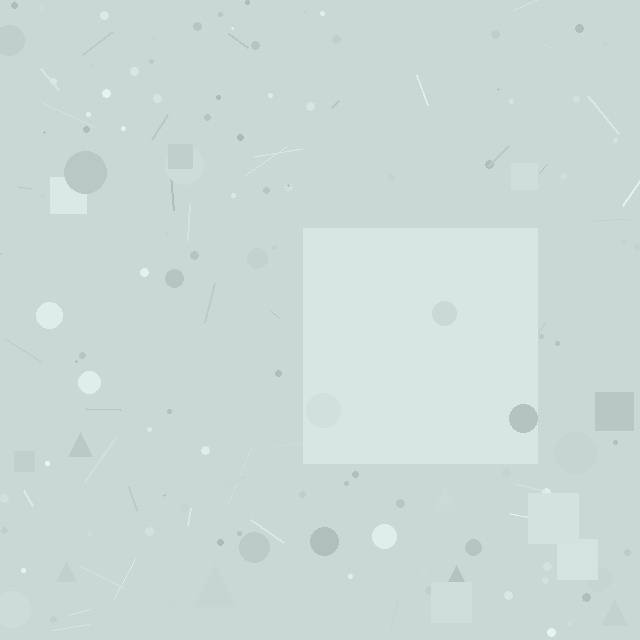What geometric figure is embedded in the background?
A square is embedded in the background.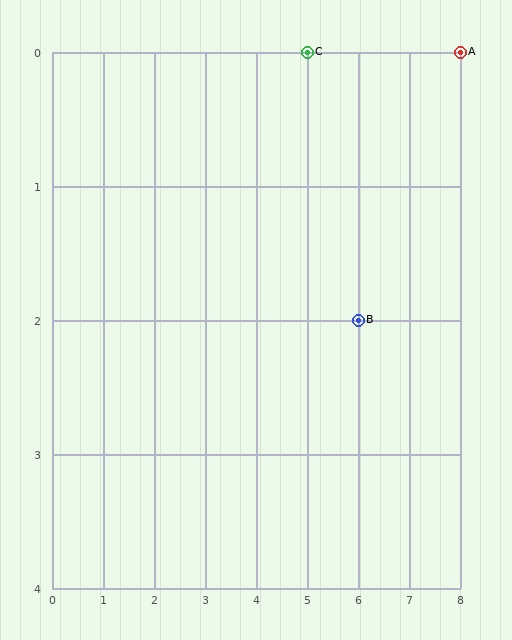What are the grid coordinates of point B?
Point B is at grid coordinates (6, 2).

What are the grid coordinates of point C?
Point C is at grid coordinates (5, 0).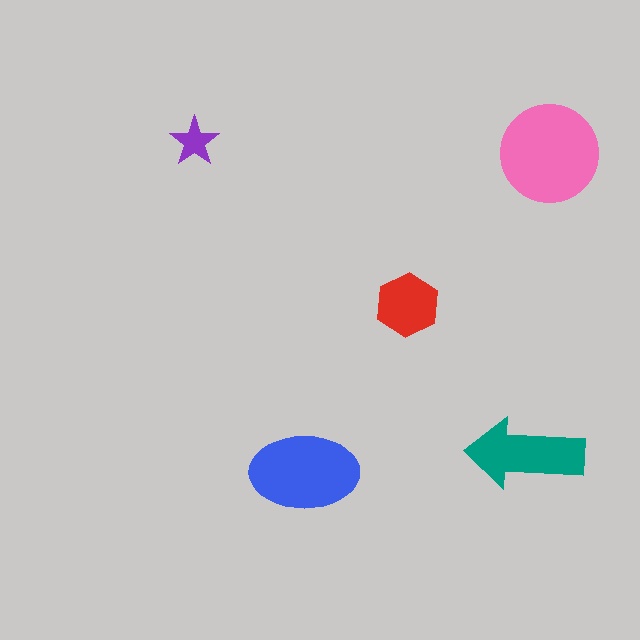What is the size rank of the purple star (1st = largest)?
5th.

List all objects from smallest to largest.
The purple star, the red hexagon, the teal arrow, the blue ellipse, the pink circle.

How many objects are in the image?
There are 5 objects in the image.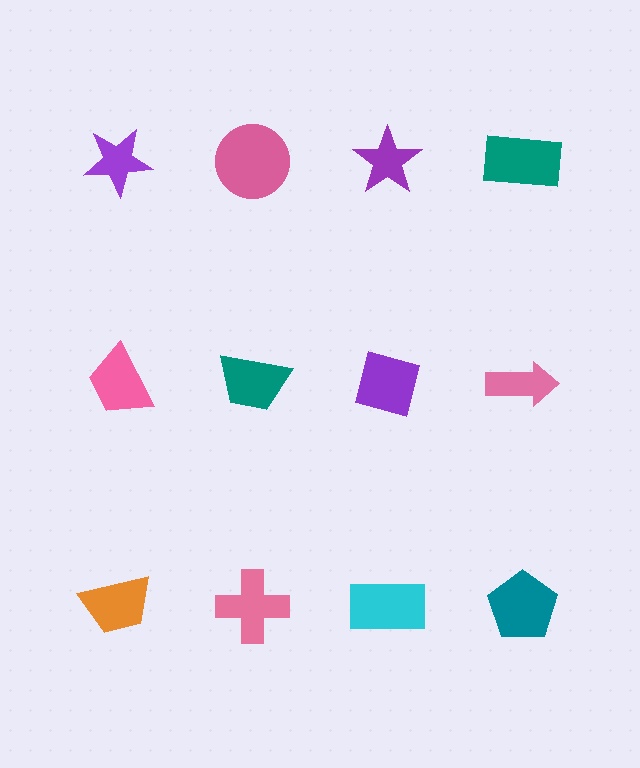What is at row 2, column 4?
A pink arrow.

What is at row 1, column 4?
A teal rectangle.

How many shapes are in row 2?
4 shapes.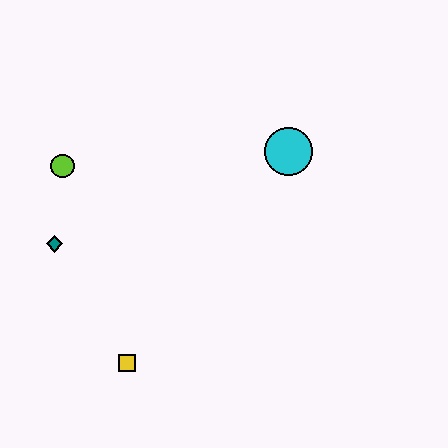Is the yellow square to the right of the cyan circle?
No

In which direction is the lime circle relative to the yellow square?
The lime circle is above the yellow square.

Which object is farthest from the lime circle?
The cyan circle is farthest from the lime circle.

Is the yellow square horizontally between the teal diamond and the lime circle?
No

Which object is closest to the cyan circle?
The lime circle is closest to the cyan circle.